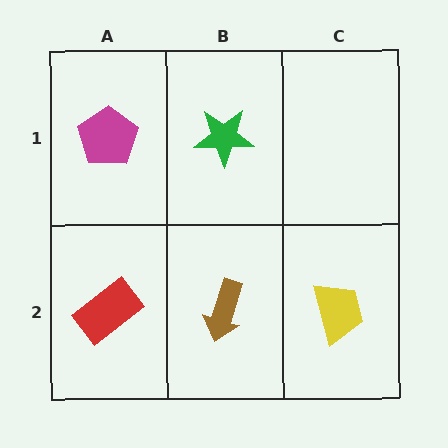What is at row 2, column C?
A yellow trapezoid.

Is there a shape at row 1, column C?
No, that cell is empty.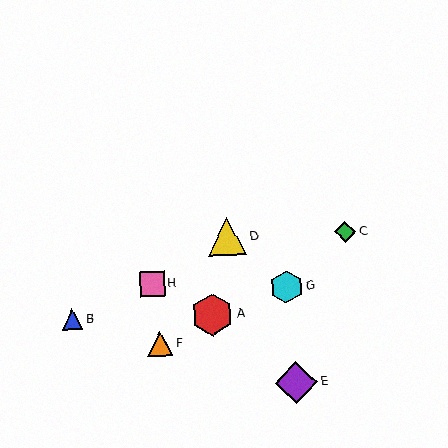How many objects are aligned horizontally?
2 objects (C, D) are aligned horizontally.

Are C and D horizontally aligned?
Yes, both are at y≈232.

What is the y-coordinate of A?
Object A is at y≈315.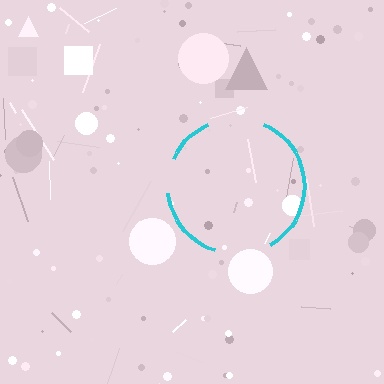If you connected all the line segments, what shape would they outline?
They would outline a circle.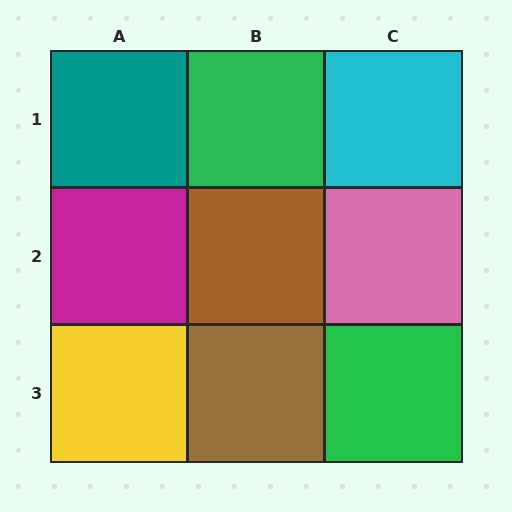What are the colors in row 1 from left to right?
Teal, green, cyan.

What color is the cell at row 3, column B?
Brown.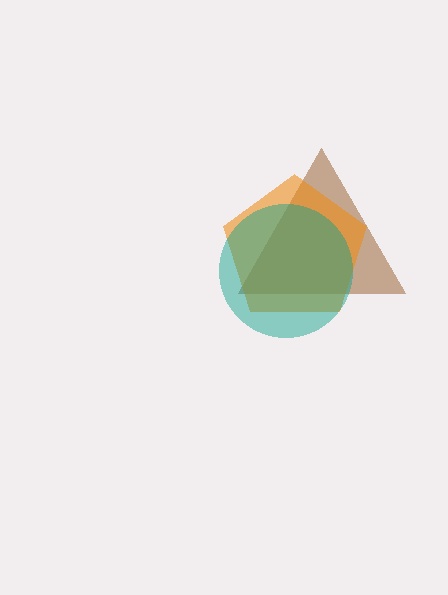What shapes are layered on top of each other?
The layered shapes are: a brown triangle, an orange pentagon, a teal circle.